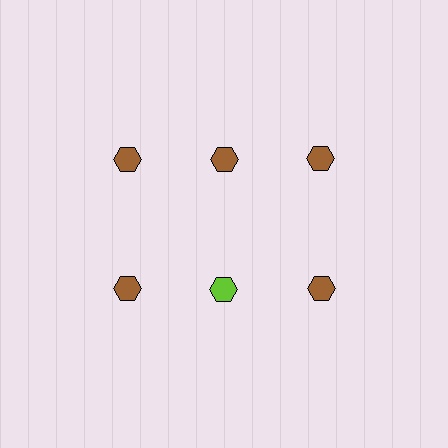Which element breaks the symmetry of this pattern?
The lime hexagon in the second row, second from left column breaks the symmetry. All other shapes are brown hexagons.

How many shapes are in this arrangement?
There are 6 shapes arranged in a grid pattern.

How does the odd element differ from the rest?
It has a different color: lime instead of brown.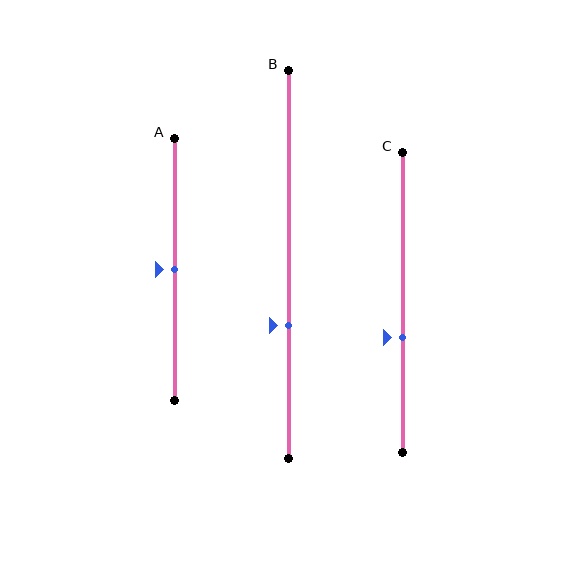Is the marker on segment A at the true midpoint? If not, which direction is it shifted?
Yes, the marker on segment A is at the true midpoint.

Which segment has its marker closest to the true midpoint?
Segment A has its marker closest to the true midpoint.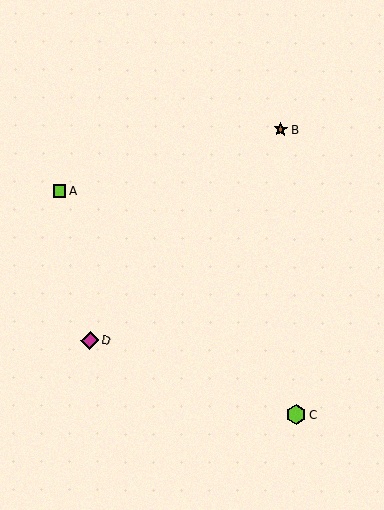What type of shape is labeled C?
Shape C is a lime hexagon.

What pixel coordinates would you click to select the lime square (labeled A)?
Click at (60, 191) to select the lime square A.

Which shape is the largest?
The lime hexagon (labeled C) is the largest.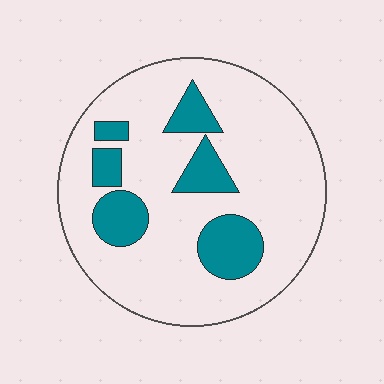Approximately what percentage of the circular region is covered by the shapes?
Approximately 20%.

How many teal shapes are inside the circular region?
6.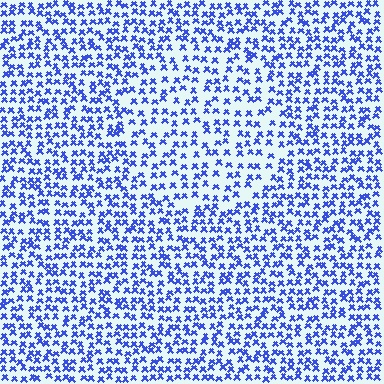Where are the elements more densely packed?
The elements are more densely packed outside the circle boundary.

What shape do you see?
I see a circle.